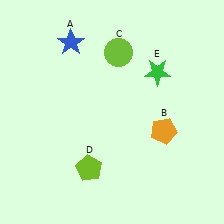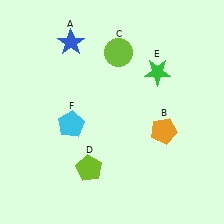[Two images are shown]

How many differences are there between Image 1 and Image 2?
There is 1 difference between the two images.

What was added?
A cyan pentagon (F) was added in Image 2.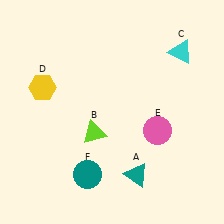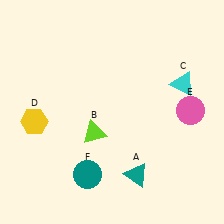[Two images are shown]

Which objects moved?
The objects that moved are: the cyan triangle (C), the yellow hexagon (D), the pink circle (E).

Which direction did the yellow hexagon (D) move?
The yellow hexagon (D) moved down.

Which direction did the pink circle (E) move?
The pink circle (E) moved right.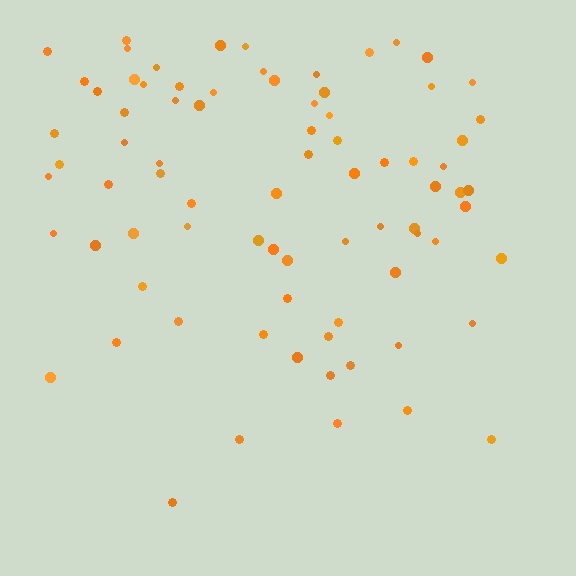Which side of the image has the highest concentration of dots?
The top.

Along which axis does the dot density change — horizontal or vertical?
Vertical.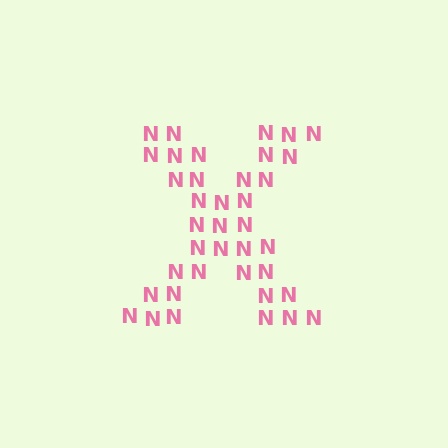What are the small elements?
The small elements are letter N's.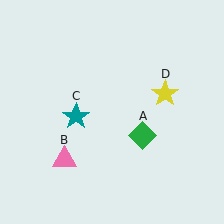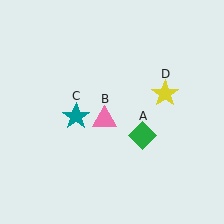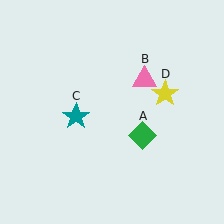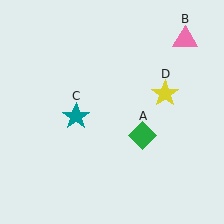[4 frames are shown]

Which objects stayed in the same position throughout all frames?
Green diamond (object A) and teal star (object C) and yellow star (object D) remained stationary.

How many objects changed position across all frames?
1 object changed position: pink triangle (object B).